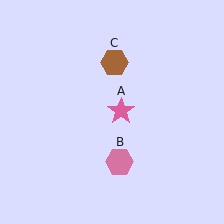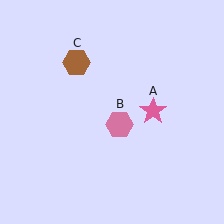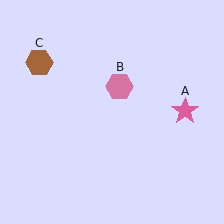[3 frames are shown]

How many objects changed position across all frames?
3 objects changed position: pink star (object A), pink hexagon (object B), brown hexagon (object C).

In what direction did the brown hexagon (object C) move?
The brown hexagon (object C) moved left.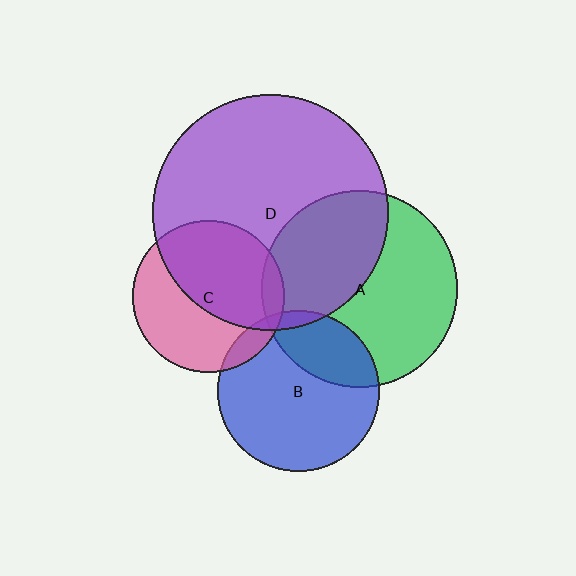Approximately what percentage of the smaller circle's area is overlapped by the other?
Approximately 10%.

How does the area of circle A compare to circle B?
Approximately 1.5 times.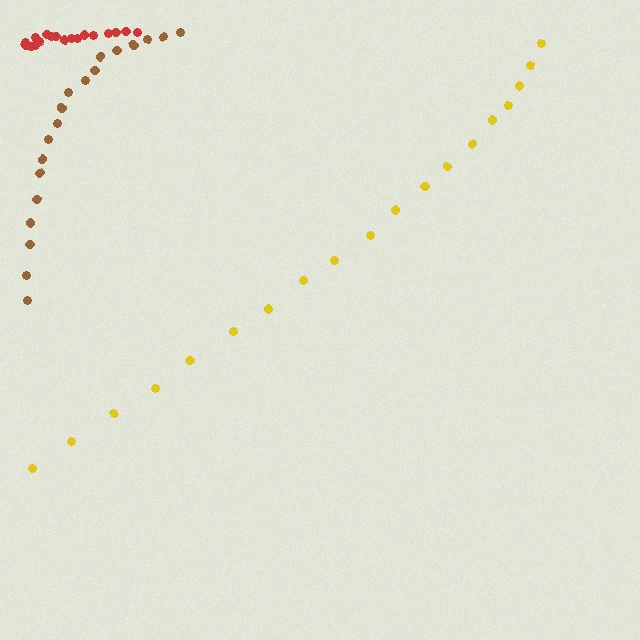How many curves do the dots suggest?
There are 3 distinct paths.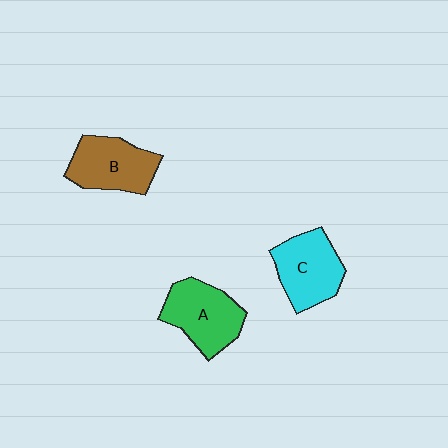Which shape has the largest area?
Shape A (green).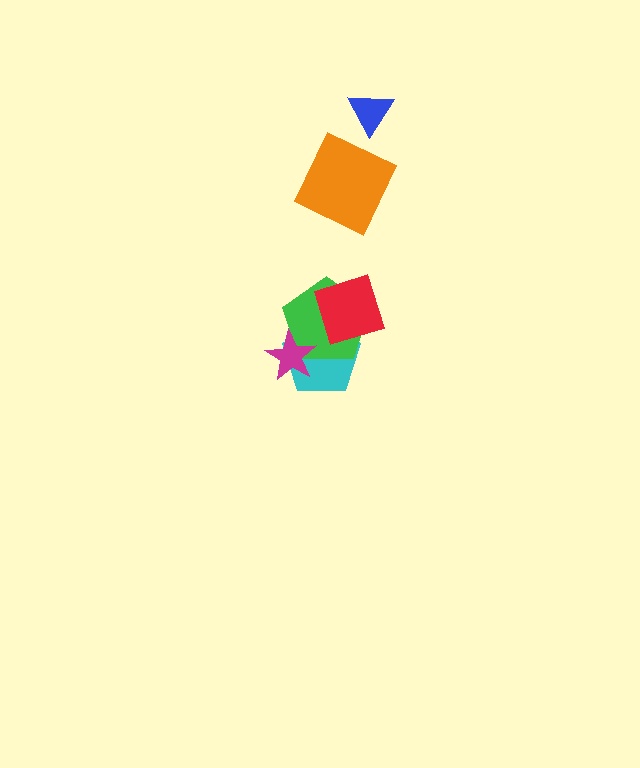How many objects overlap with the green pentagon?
3 objects overlap with the green pentagon.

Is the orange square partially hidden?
No, no other shape covers it.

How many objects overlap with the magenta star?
2 objects overlap with the magenta star.